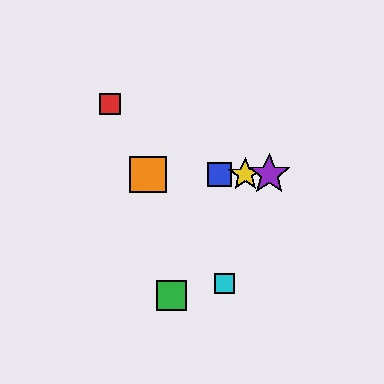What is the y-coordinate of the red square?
The red square is at y≈104.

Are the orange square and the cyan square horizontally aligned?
No, the orange square is at y≈174 and the cyan square is at y≈283.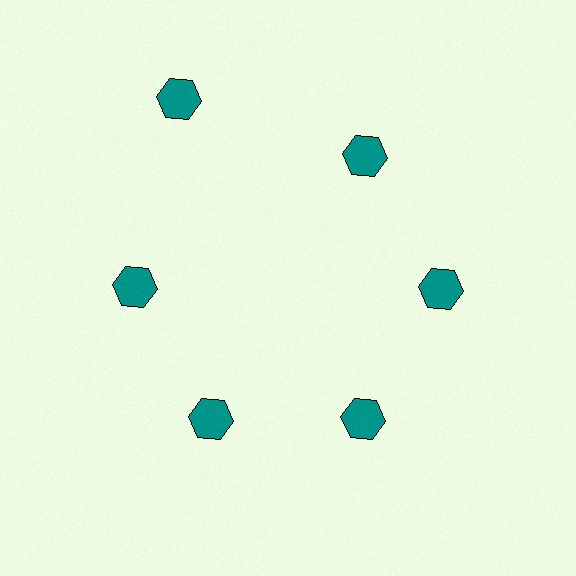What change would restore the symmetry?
The symmetry would be restored by moving it inward, back onto the ring so that all 6 hexagons sit at equal angles and equal distance from the center.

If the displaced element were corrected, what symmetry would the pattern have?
It would have 6-fold rotational symmetry — the pattern would map onto itself every 60 degrees.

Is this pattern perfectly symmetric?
No. The 6 teal hexagons are arranged in a ring, but one element near the 11 o'clock position is pushed outward from the center, breaking the 6-fold rotational symmetry.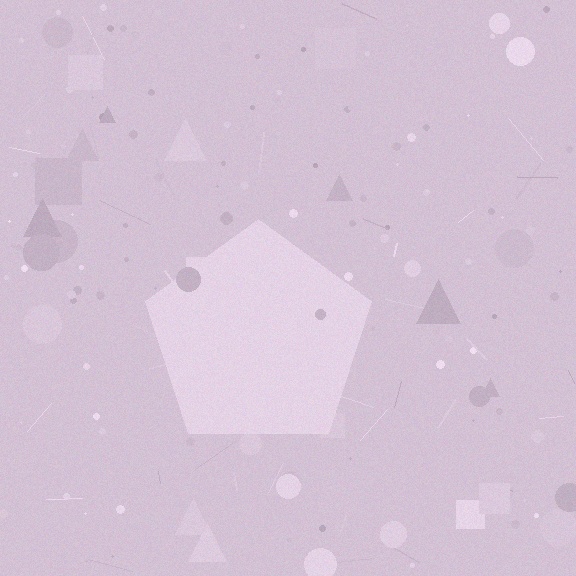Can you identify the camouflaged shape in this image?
The camouflaged shape is a pentagon.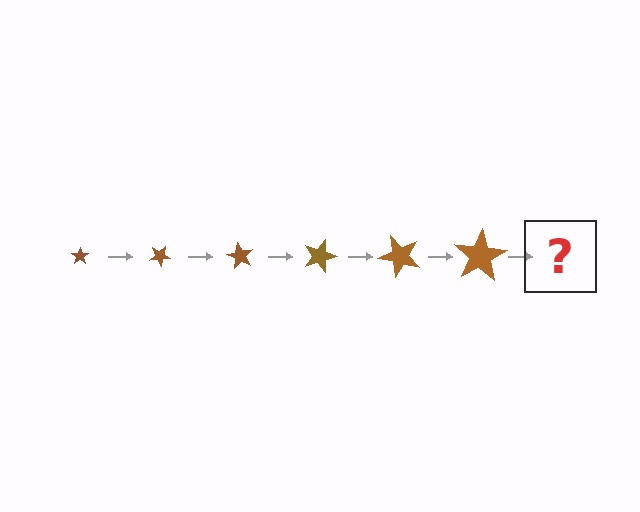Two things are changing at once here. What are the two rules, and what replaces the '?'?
The two rules are that the star grows larger each step and it rotates 30 degrees each step. The '?' should be a star, larger than the previous one and rotated 180 degrees from the start.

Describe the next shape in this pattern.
It should be a star, larger than the previous one and rotated 180 degrees from the start.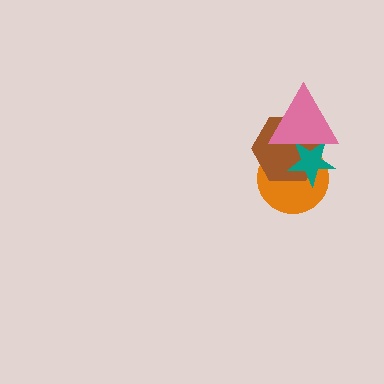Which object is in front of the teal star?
The pink triangle is in front of the teal star.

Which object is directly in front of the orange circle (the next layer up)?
The brown hexagon is directly in front of the orange circle.